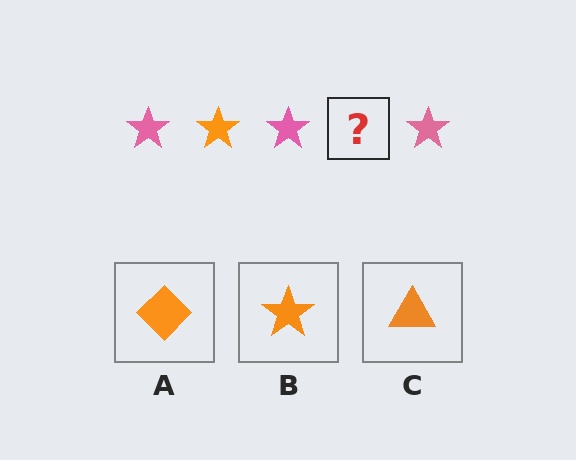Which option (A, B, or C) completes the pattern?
B.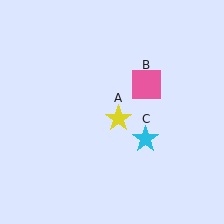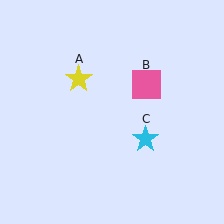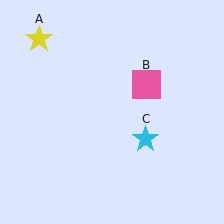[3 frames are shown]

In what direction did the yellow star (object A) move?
The yellow star (object A) moved up and to the left.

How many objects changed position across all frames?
1 object changed position: yellow star (object A).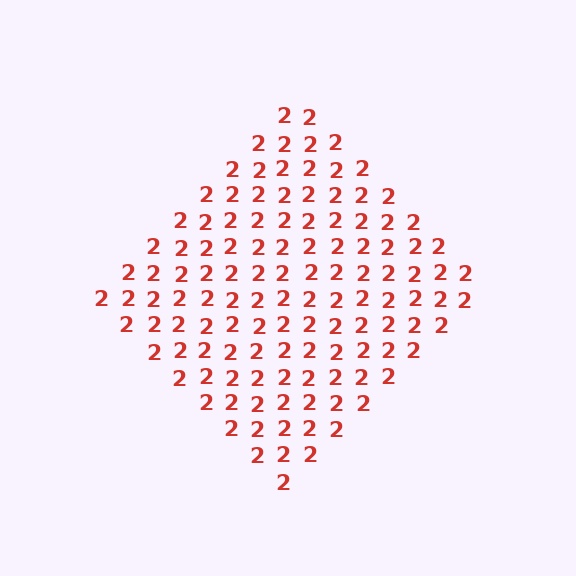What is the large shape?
The large shape is a diamond.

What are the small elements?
The small elements are digit 2's.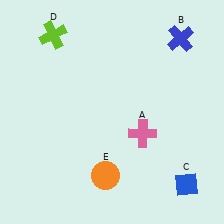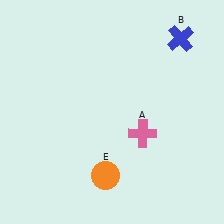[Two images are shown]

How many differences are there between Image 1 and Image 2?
There are 2 differences between the two images.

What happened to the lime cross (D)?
The lime cross (D) was removed in Image 2. It was in the top-left area of Image 1.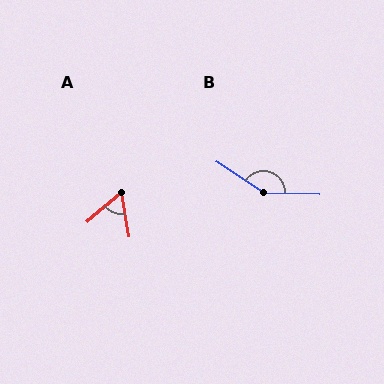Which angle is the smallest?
A, at approximately 59 degrees.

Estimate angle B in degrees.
Approximately 149 degrees.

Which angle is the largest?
B, at approximately 149 degrees.